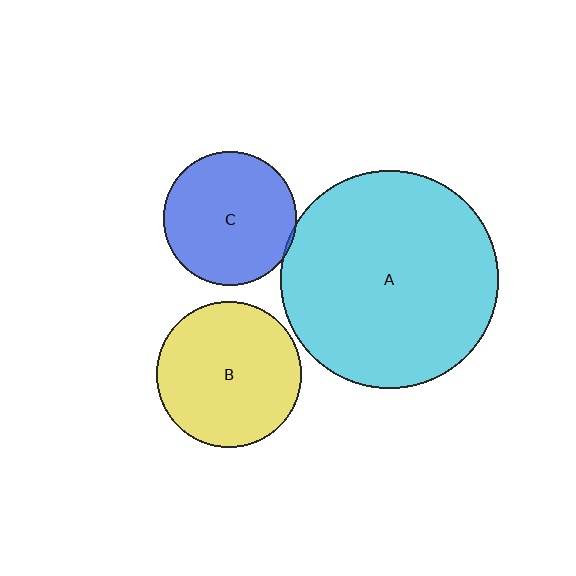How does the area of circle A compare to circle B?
Approximately 2.2 times.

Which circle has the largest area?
Circle A (cyan).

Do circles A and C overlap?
Yes.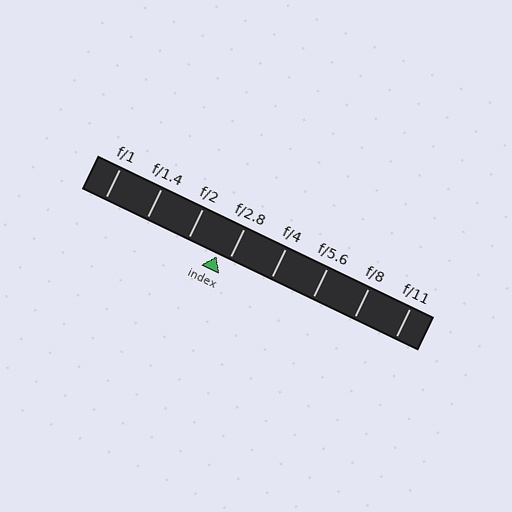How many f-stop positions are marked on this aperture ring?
There are 8 f-stop positions marked.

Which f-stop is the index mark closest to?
The index mark is closest to f/2.8.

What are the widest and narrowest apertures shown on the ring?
The widest aperture shown is f/1 and the narrowest is f/11.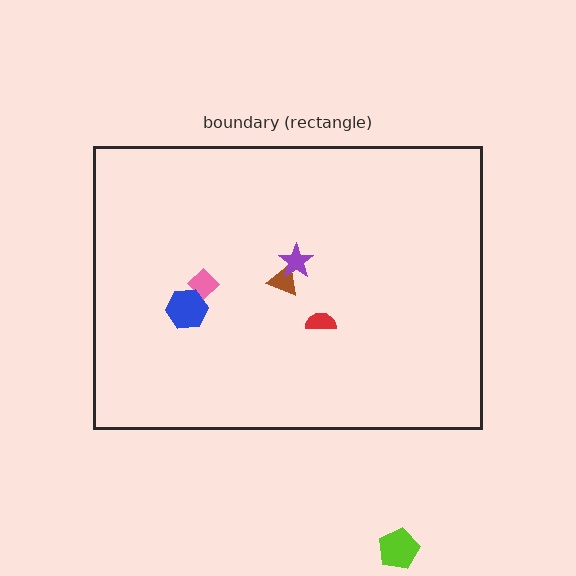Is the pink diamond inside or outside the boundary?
Inside.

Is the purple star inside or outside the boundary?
Inside.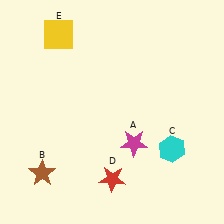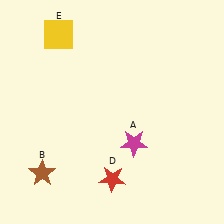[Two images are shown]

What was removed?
The cyan hexagon (C) was removed in Image 2.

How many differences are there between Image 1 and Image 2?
There is 1 difference between the two images.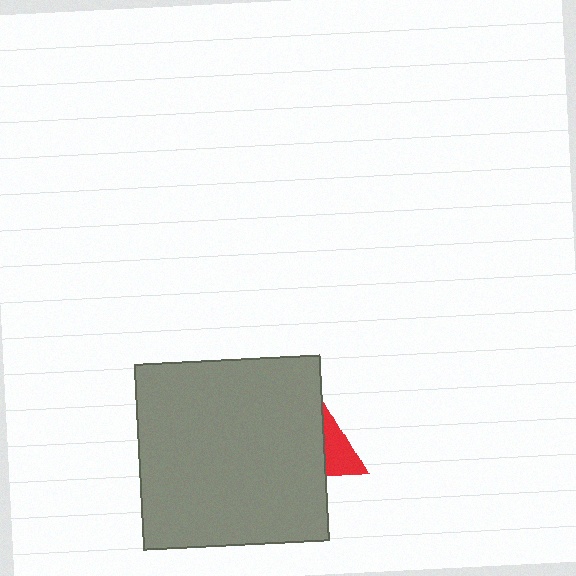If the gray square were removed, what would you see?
You would see the complete red triangle.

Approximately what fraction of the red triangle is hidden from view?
Roughly 68% of the red triangle is hidden behind the gray square.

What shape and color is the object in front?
The object in front is a gray square.